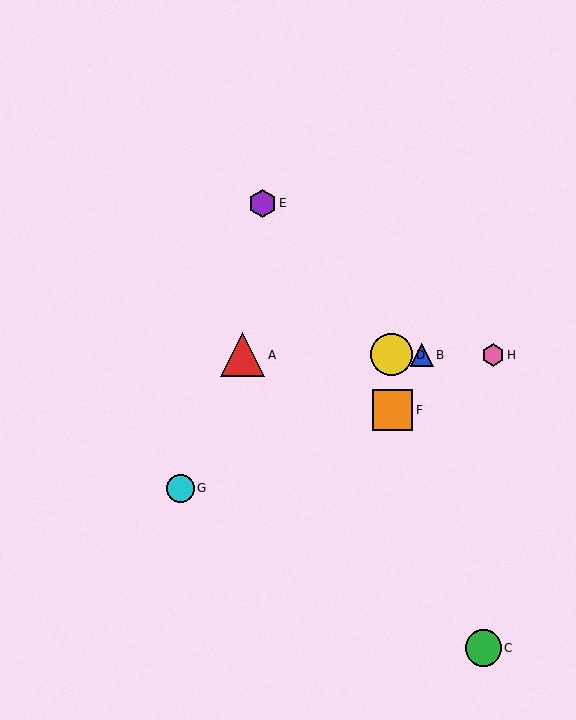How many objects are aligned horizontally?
4 objects (A, B, D, H) are aligned horizontally.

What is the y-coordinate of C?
Object C is at y≈648.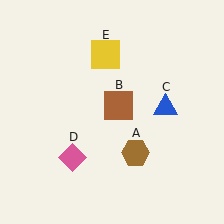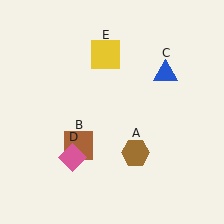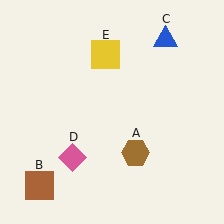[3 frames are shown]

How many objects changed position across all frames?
2 objects changed position: brown square (object B), blue triangle (object C).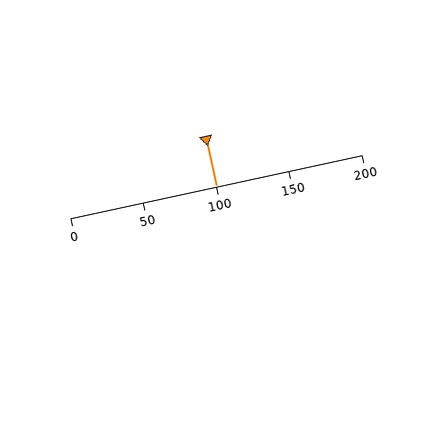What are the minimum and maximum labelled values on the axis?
The axis runs from 0 to 200.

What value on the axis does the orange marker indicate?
The marker indicates approximately 100.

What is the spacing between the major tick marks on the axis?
The major ticks are spaced 50 apart.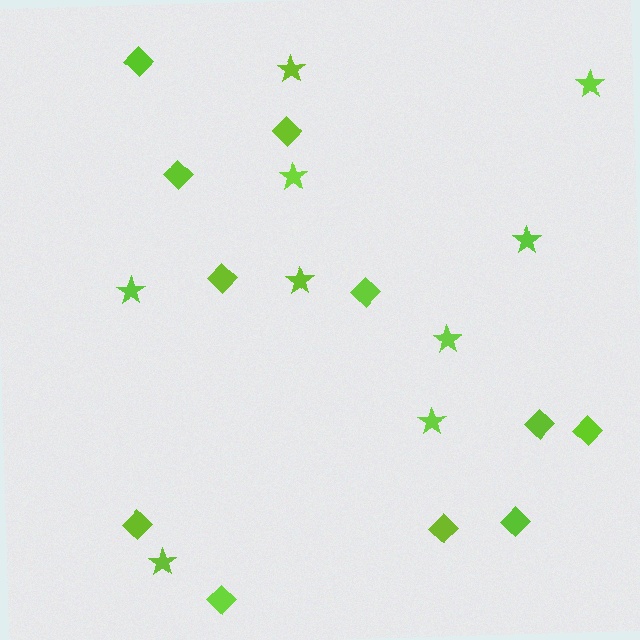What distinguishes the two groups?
There are 2 groups: one group of stars (9) and one group of diamonds (11).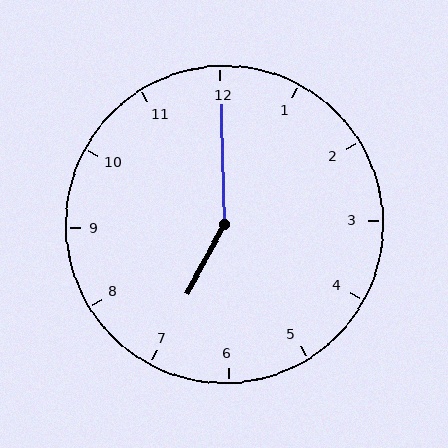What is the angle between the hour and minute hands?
Approximately 150 degrees.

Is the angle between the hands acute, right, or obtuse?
It is obtuse.